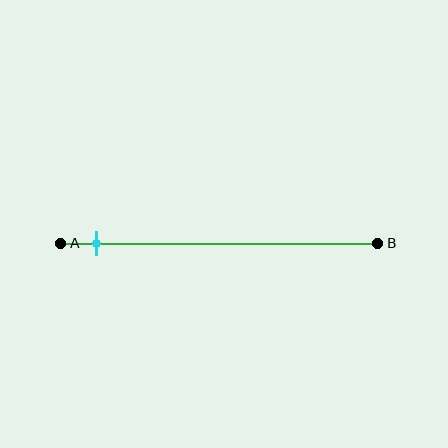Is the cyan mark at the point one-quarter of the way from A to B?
No, the mark is at about 10% from A, not at the 25% one-quarter point.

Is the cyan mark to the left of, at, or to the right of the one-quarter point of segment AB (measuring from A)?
The cyan mark is to the left of the one-quarter point of segment AB.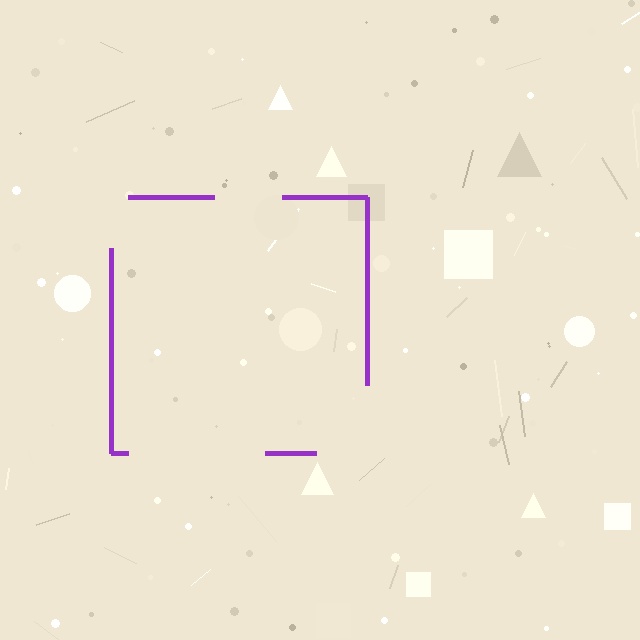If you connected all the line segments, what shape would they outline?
They would outline a square.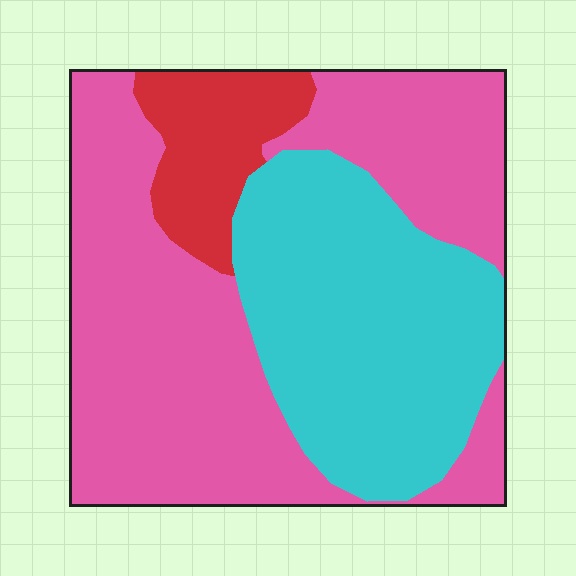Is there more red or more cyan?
Cyan.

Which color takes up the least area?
Red, at roughly 10%.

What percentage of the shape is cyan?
Cyan takes up between a quarter and a half of the shape.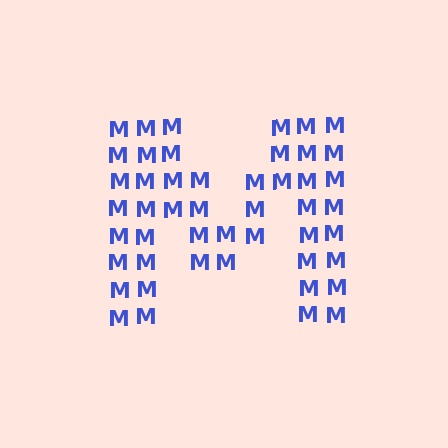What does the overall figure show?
The overall figure shows the letter M.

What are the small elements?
The small elements are letter M's.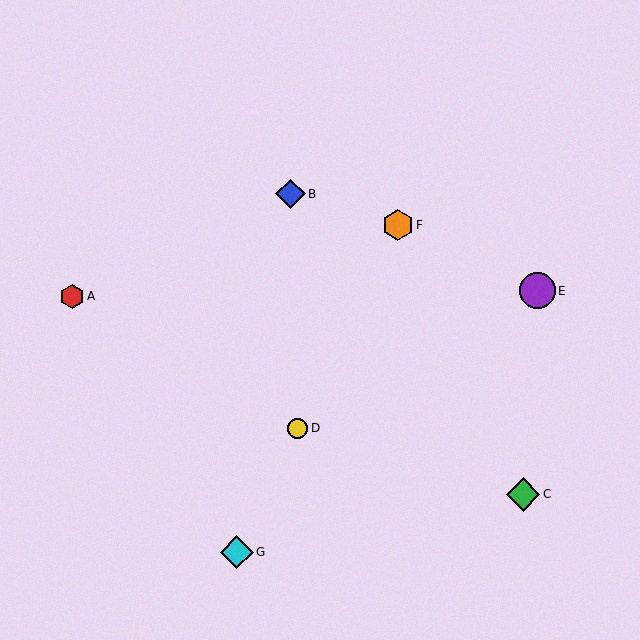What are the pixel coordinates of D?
Object D is at (298, 428).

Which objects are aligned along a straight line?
Objects D, F, G are aligned along a straight line.